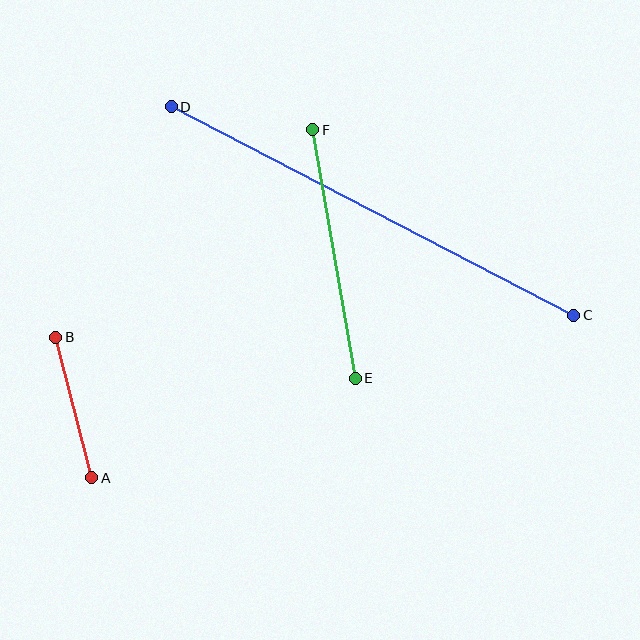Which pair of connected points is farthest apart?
Points C and D are farthest apart.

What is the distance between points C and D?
The distance is approximately 453 pixels.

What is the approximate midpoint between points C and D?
The midpoint is at approximately (373, 211) pixels.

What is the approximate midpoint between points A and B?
The midpoint is at approximately (74, 407) pixels.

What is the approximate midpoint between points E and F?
The midpoint is at approximately (334, 254) pixels.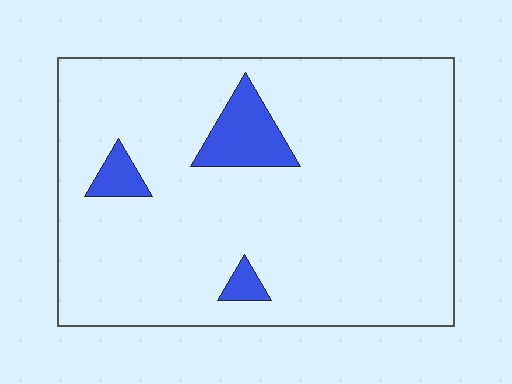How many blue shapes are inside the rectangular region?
3.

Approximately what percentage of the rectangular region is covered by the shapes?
Approximately 10%.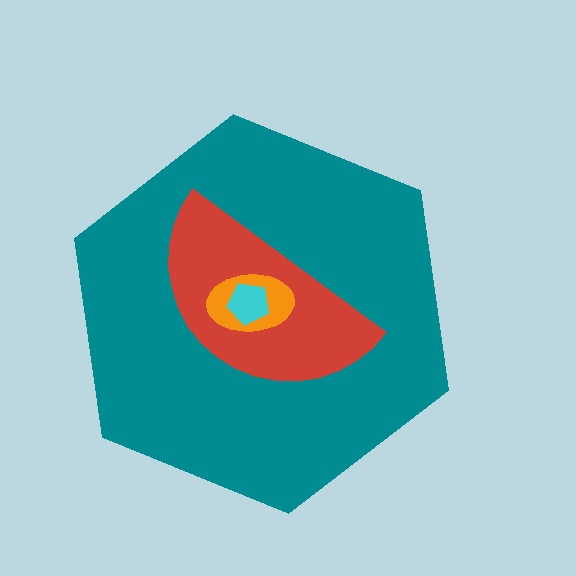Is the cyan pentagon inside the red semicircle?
Yes.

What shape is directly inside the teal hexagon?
The red semicircle.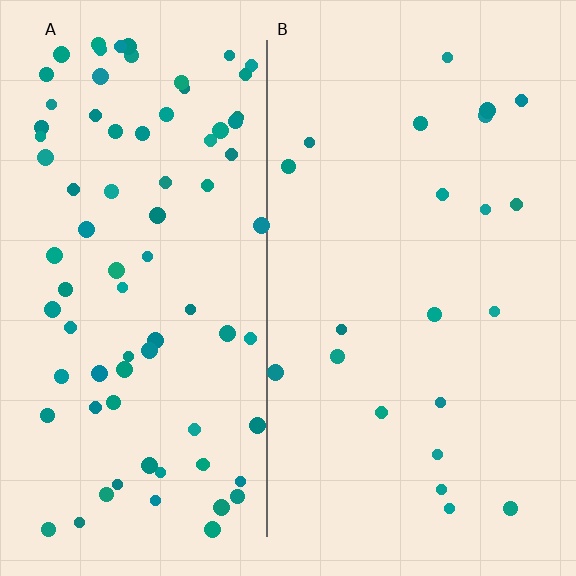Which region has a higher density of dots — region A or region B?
A (the left).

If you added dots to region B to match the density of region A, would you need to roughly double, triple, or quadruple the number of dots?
Approximately quadruple.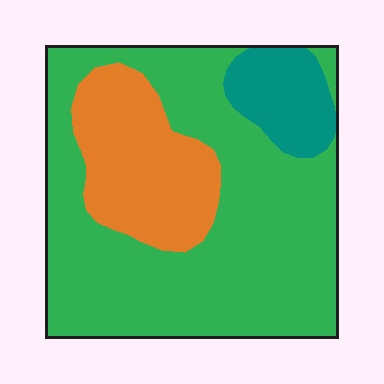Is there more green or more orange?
Green.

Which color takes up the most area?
Green, at roughly 65%.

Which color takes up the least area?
Teal, at roughly 10%.